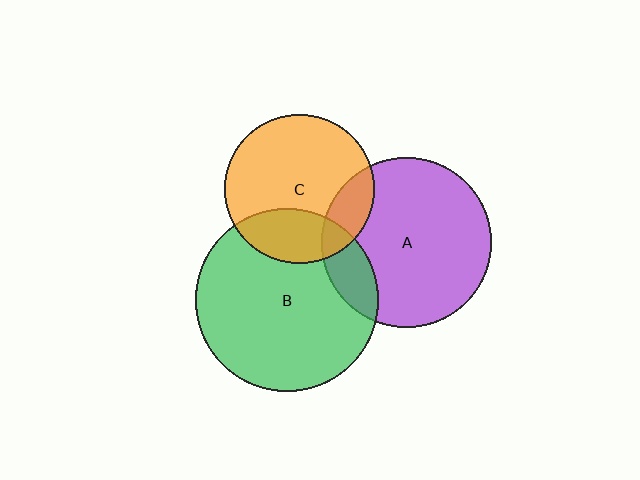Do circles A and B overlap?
Yes.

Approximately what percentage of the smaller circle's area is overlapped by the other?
Approximately 15%.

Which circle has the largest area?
Circle B (green).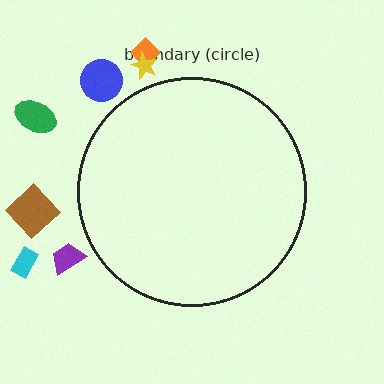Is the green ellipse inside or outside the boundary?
Outside.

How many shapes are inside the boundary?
0 inside, 7 outside.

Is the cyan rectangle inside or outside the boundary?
Outside.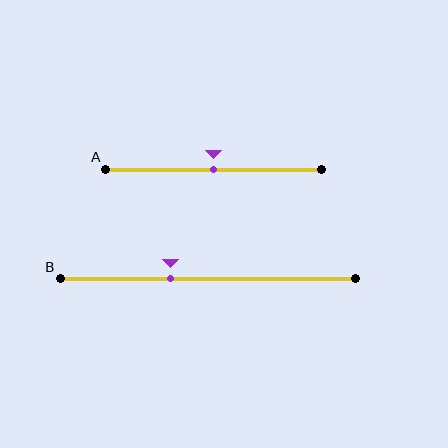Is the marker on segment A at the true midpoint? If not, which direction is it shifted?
Yes, the marker on segment A is at the true midpoint.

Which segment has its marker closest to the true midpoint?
Segment A has its marker closest to the true midpoint.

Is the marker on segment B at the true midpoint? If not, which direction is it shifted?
No, the marker on segment B is shifted to the left by about 12% of the segment length.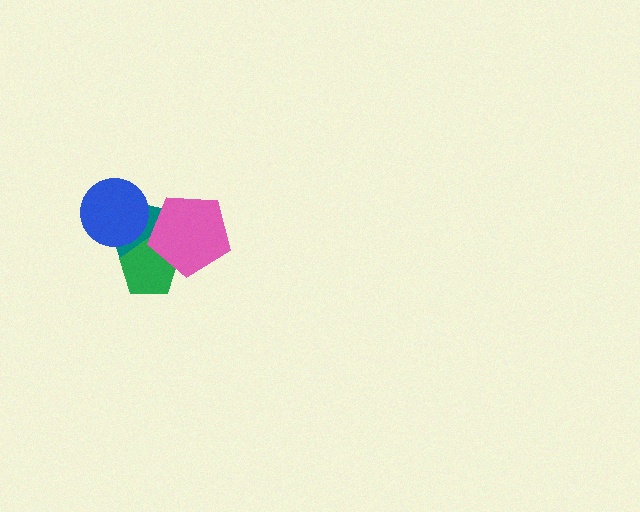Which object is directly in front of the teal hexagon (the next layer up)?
The green pentagon is directly in front of the teal hexagon.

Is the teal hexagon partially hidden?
Yes, it is partially covered by another shape.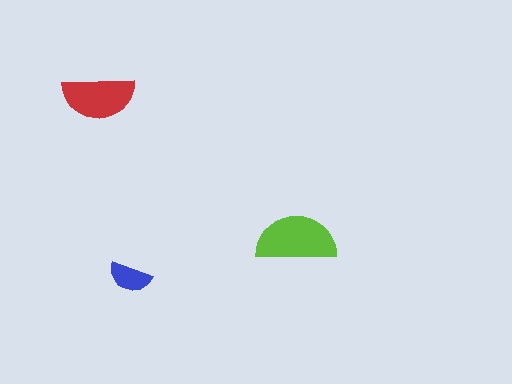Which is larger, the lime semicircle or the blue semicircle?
The lime one.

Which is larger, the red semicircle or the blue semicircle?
The red one.